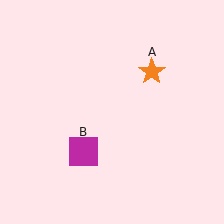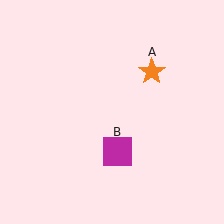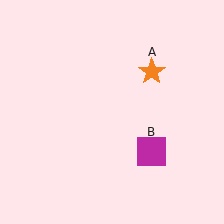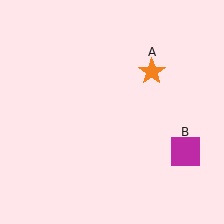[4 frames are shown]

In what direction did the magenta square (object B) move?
The magenta square (object B) moved right.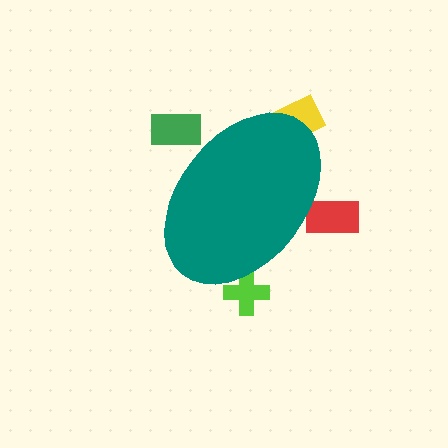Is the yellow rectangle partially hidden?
Yes, the yellow rectangle is partially hidden behind the teal ellipse.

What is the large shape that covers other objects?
A teal ellipse.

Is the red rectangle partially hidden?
Yes, the red rectangle is partially hidden behind the teal ellipse.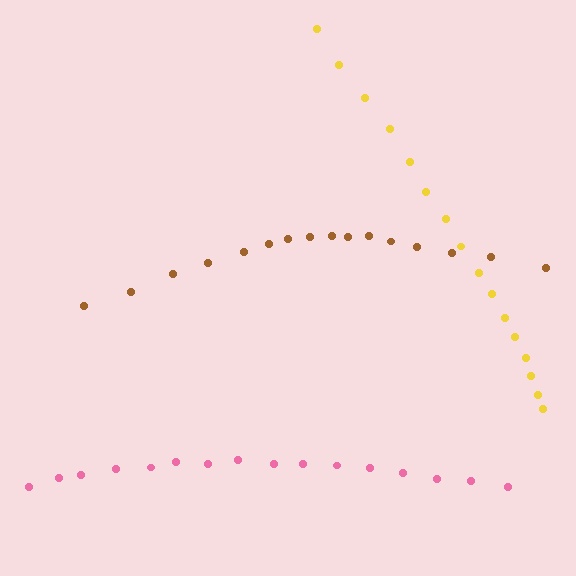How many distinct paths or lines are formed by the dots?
There are 3 distinct paths.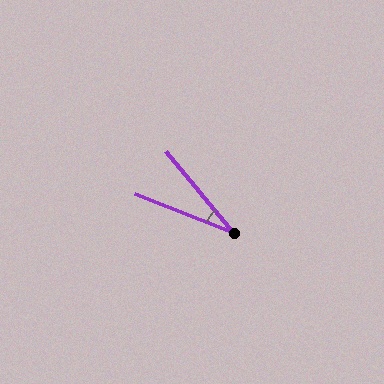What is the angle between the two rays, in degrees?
Approximately 29 degrees.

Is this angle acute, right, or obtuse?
It is acute.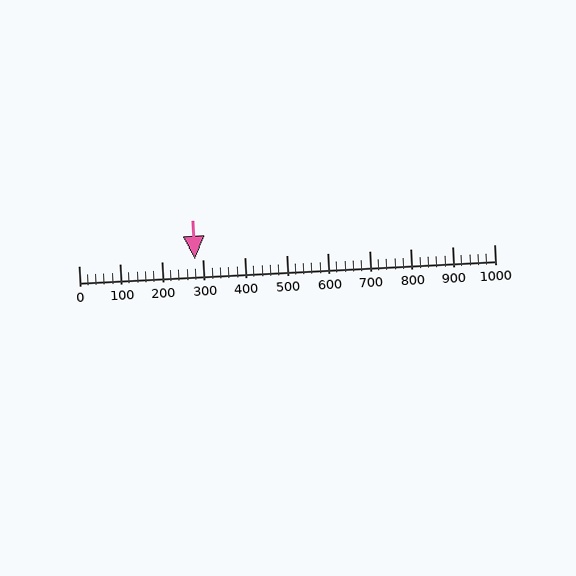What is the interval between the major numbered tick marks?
The major tick marks are spaced 100 units apart.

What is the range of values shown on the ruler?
The ruler shows values from 0 to 1000.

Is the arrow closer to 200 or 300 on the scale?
The arrow is closer to 300.